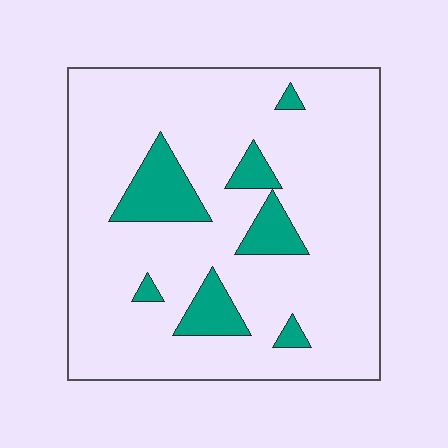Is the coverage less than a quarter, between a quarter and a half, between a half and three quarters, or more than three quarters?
Less than a quarter.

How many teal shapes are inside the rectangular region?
7.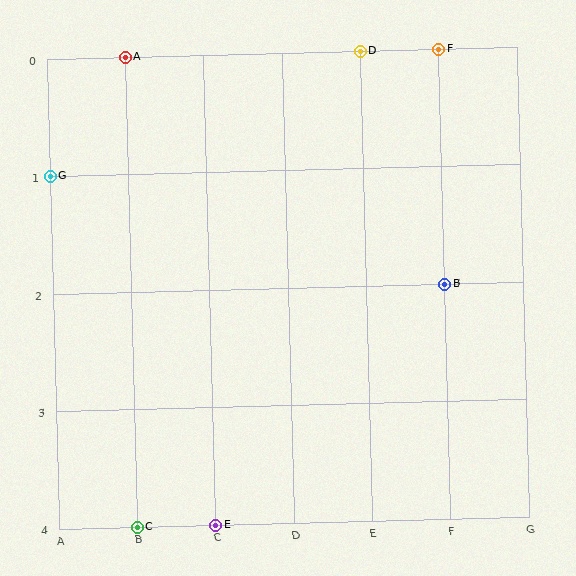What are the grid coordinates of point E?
Point E is at grid coordinates (C, 4).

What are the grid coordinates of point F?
Point F is at grid coordinates (F, 0).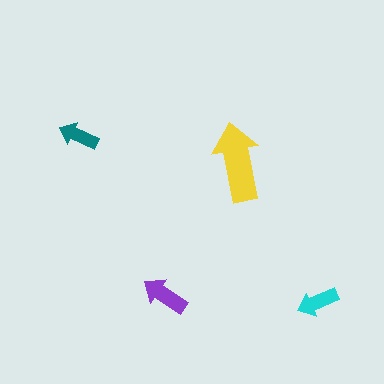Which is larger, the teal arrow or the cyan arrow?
The cyan one.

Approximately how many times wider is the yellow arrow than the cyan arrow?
About 2 times wider.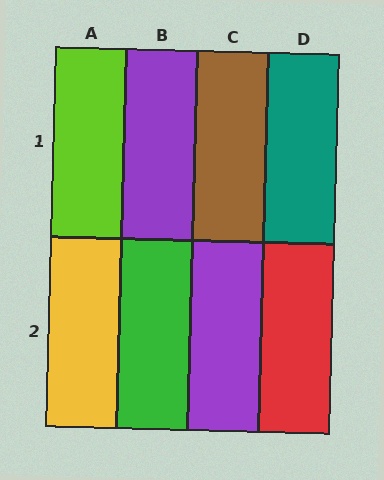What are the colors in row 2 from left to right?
Yellow, green, purple, red.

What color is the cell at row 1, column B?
Purple.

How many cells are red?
1 cell is red.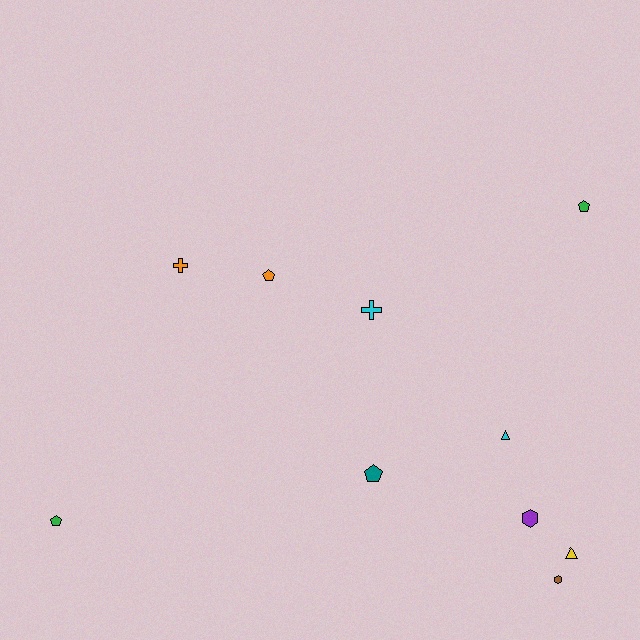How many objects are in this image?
There are 10 objects.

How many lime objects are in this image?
There are no lime objects.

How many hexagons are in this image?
There are 2 hexagons.